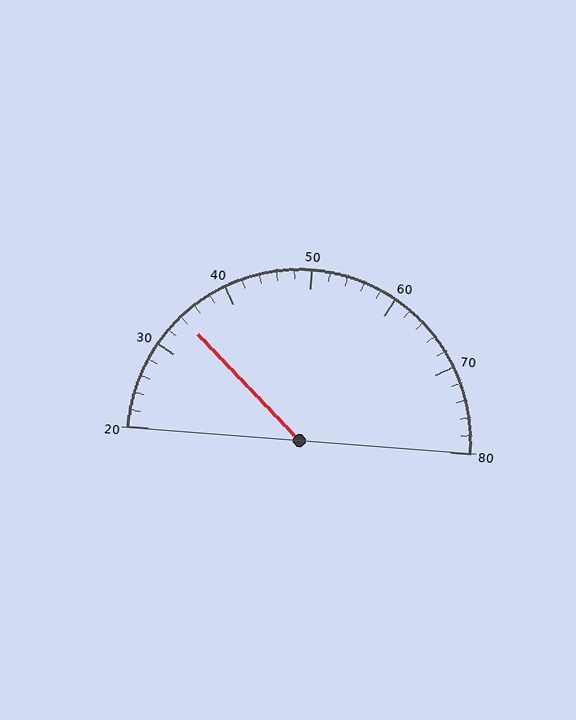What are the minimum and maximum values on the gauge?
The gauge ranges from 20 to 80.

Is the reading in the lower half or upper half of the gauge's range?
The reading is in the lower half of the range (20 to 80).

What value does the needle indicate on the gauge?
The needle indicates approximately 34.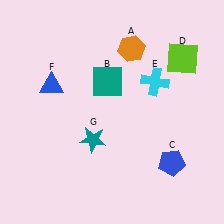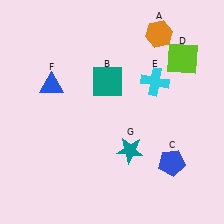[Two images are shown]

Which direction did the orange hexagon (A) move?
The orange hexagon (A) moved right.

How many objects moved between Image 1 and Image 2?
2 objects moved between the two images.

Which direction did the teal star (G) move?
The teal star (G) moved right.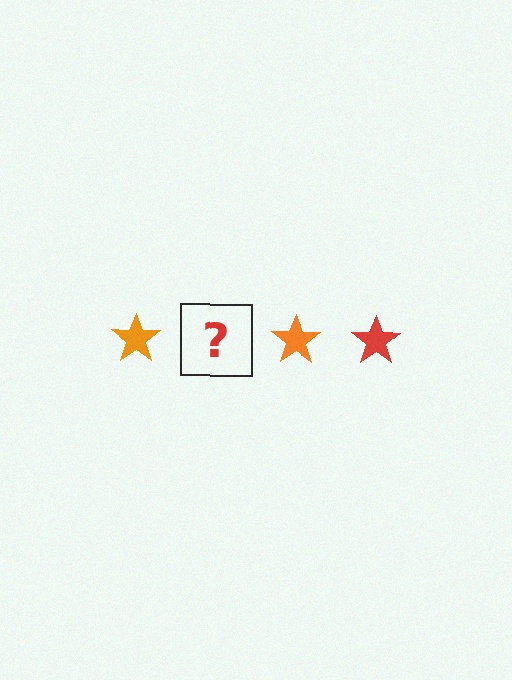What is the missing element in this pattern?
The missing element is a red star.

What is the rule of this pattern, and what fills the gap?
The rule is that the pattern cycles through orange, red stars. The gap should be filled with a red star.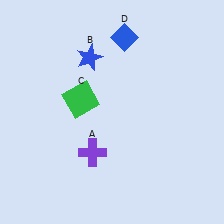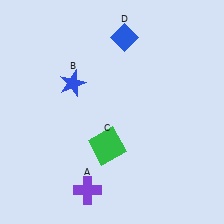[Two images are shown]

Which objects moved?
The objects that moved are: the purple cross (A), the blue star (B), the green square (C).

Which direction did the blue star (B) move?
The blue star (B) moved down.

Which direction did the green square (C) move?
The green square (C) moved down.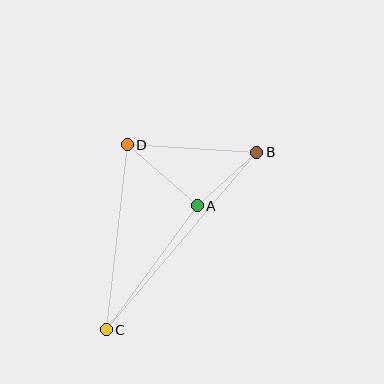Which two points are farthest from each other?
Points B and C are farthest from each other.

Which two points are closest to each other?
Points A and B are closest to each other.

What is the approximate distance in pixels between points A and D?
The distance between A and D is approximately 93 pixels.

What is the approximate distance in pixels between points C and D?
The distance between C and D is approximately 186 pixels.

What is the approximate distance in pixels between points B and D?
The distance between B and D is approximately 130 pixels.